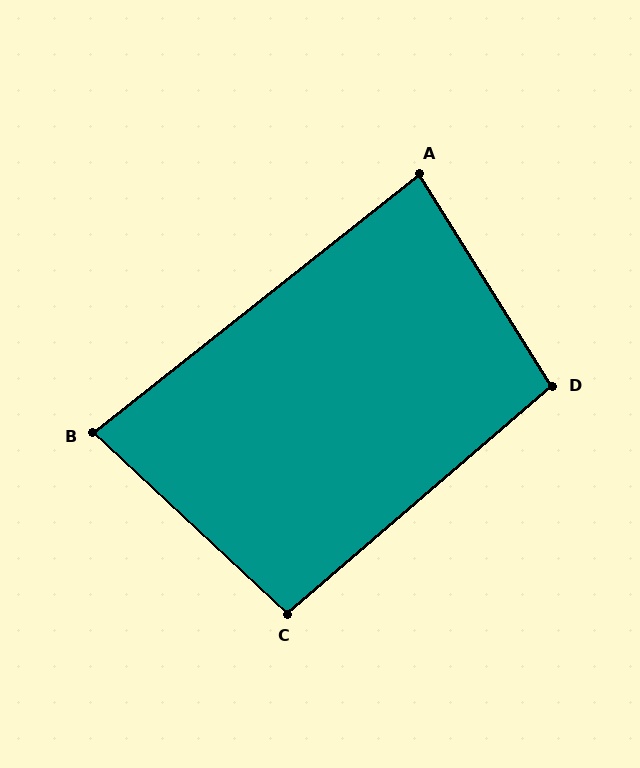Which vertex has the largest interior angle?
D, at approximately 99 degrees.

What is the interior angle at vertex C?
Approximately 96 degrees (obtuse).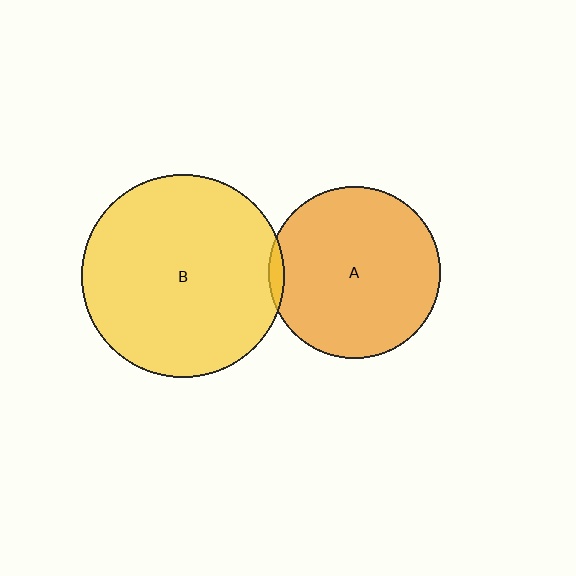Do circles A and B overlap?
Yes.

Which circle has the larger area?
Circle B (yellow).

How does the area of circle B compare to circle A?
Approximately 1.4 times.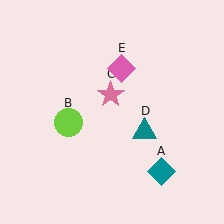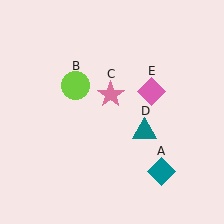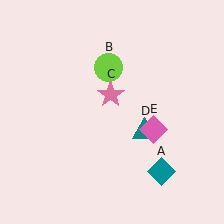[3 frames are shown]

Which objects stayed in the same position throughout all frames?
Teal diamond (object A) and pink star (object C) and teal triangle (object D) remained stationary.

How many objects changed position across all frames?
2 objects changed position: lime circle (object B), pink diamond (object E).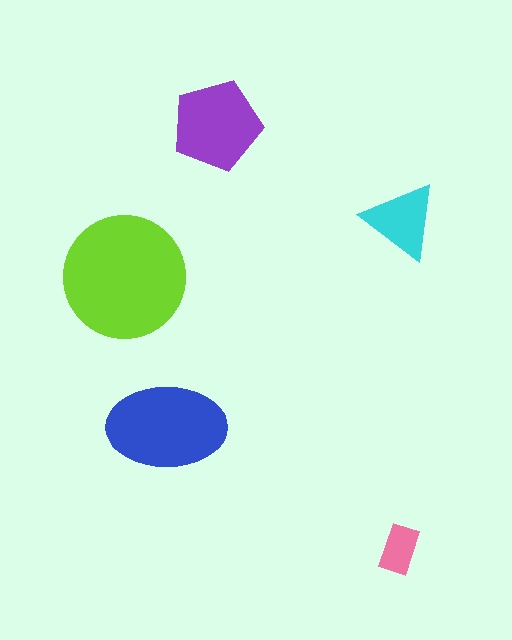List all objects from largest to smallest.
The lime circle, the blue ellipse, the purple pentagon, the cyan triangle, the pink rectangle.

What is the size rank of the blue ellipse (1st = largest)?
2nd.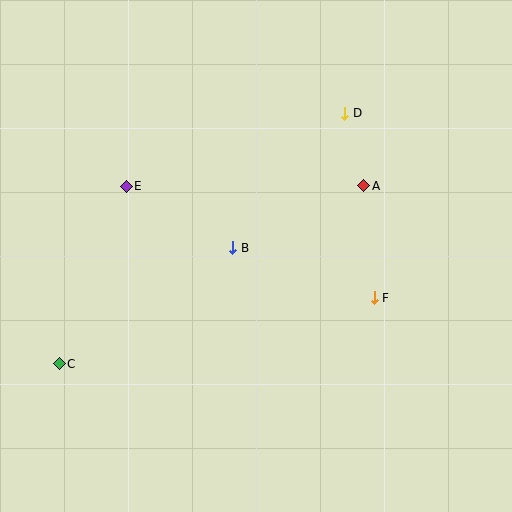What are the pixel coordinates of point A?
Point A is at (364, 186).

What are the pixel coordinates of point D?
Point D is at (345, 113).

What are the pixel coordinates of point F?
Point F is at (374, 298).